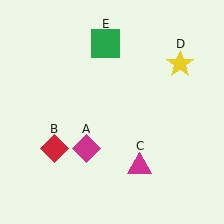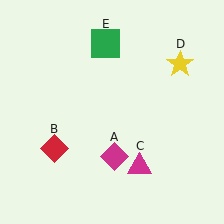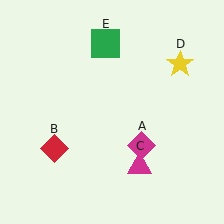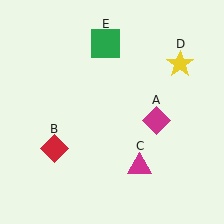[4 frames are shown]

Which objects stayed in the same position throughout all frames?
Red diamond (object B) and magenta triangle (object C) and yellow star (object D) and green square (object E) remained stationary.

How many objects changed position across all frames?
1 object changed position: magenta diamond (object A).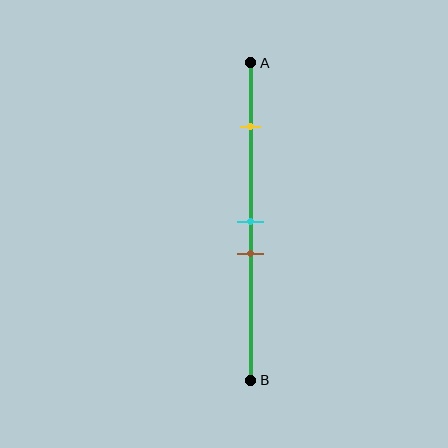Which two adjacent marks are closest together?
The cyan and brown marks are the closest adjacent pair.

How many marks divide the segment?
There are 3 marks dividing the segment.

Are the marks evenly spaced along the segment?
No, the marks are not evenly spaced.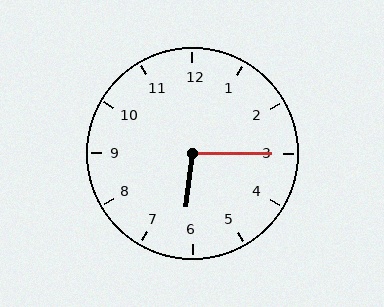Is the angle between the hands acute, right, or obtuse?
It is obtuse.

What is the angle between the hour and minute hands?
Approximately 98 degrees.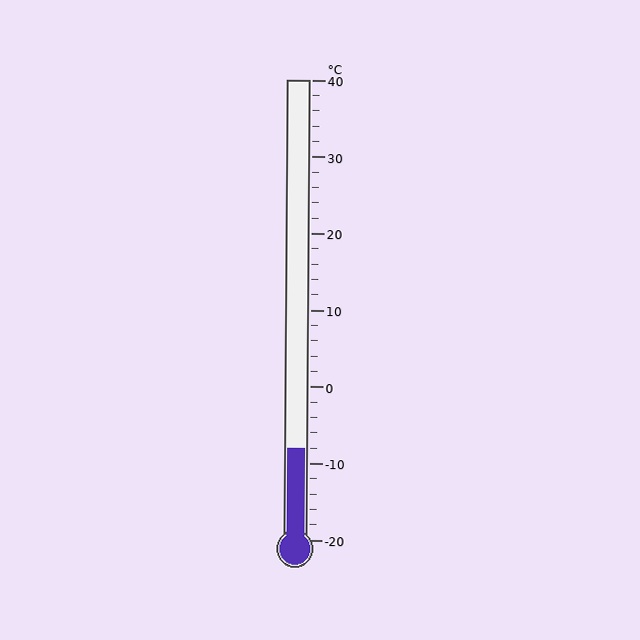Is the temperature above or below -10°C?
The temperature is above -10°C.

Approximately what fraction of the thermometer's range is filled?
The thermometer is filled to approximately 20% of its range.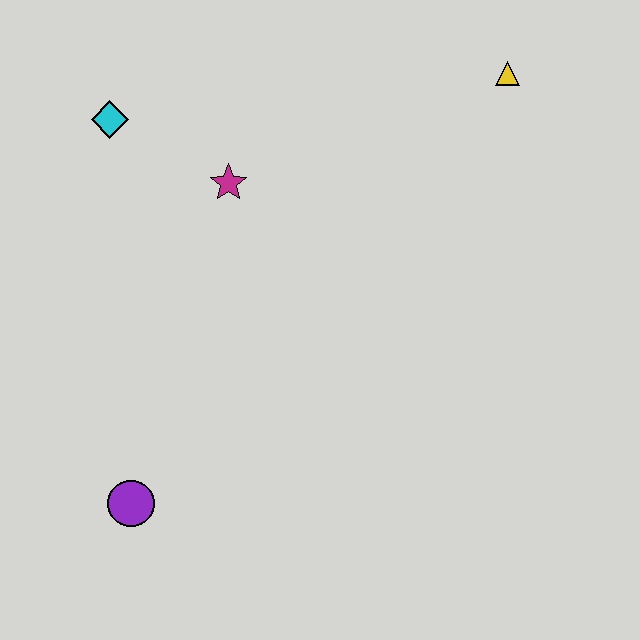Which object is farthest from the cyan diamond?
The yellow triangle is farthest from the cyan diamond.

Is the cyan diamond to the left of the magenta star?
Yes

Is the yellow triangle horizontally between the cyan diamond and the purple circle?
No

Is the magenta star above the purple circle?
Yes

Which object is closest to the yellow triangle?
The magenta star is closest to the yellow triangle.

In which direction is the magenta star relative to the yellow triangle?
The magenta star is to the left of the yellow triangle.